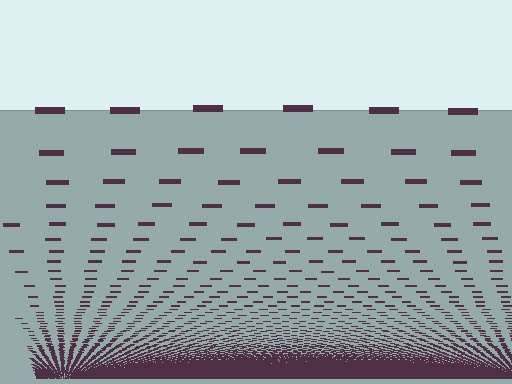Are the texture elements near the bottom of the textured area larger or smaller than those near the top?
Smaller. The gradient is inverted — elements near the bottom are smaller and denser.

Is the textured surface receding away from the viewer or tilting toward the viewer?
The surface appears to tilt toward the viewer. Texture elements get larger and sparser toward the top.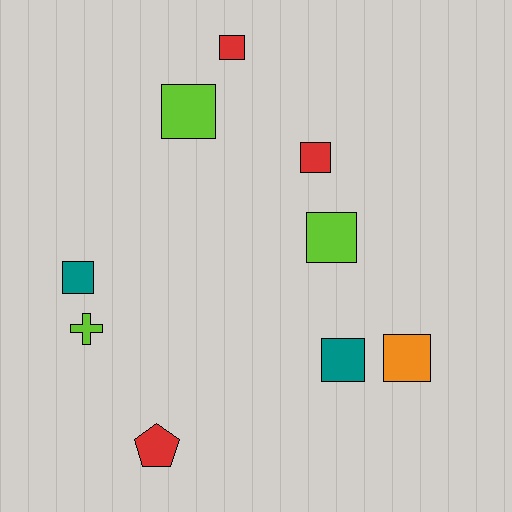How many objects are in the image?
There are 9 objects.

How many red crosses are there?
There are no red crosses.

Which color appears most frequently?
Red, with 3 objects.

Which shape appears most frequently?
Square, with 7 objects.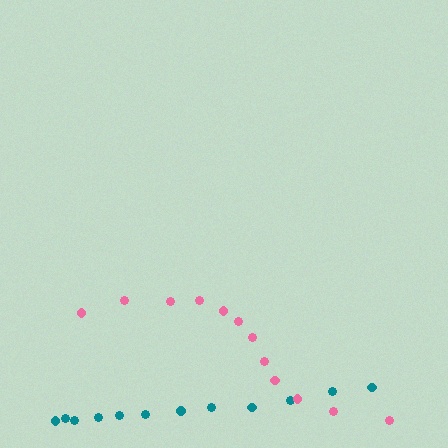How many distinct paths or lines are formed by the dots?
There are 2 distinct paths.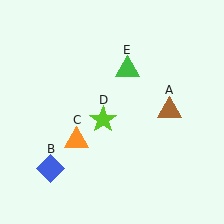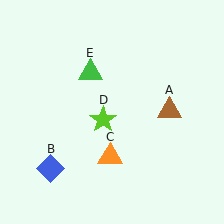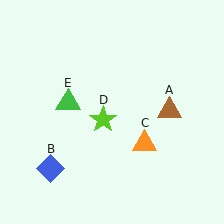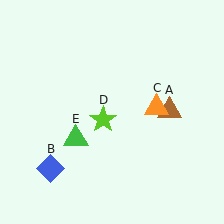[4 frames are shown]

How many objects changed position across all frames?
2 objects changed position: orange triangle (object C), green triangle (object E).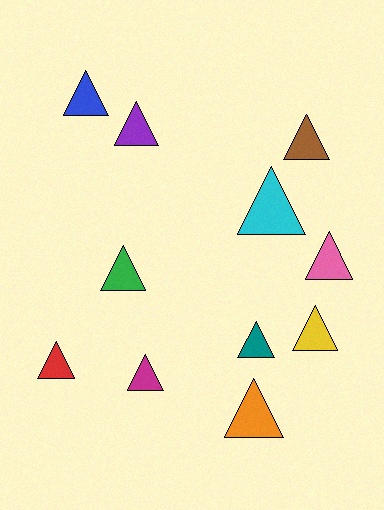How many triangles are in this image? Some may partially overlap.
There are 11 triangles.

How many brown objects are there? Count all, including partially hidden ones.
There is 1 brown object.